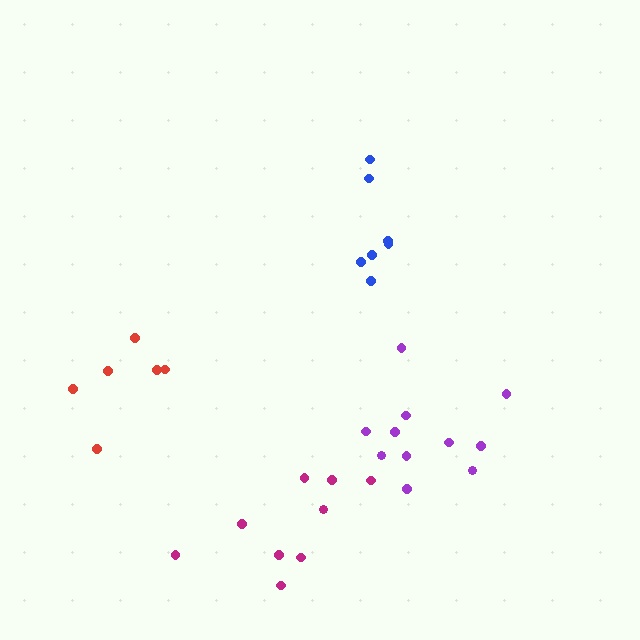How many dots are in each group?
Group 1: 6 dots, Group 2: 11 dots, Group 3: 7 dots, Group 4: 9 dots (33 total).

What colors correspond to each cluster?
The clusters are colored: red, purple, blue, magenta.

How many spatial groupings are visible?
There are 4 spatial groupings.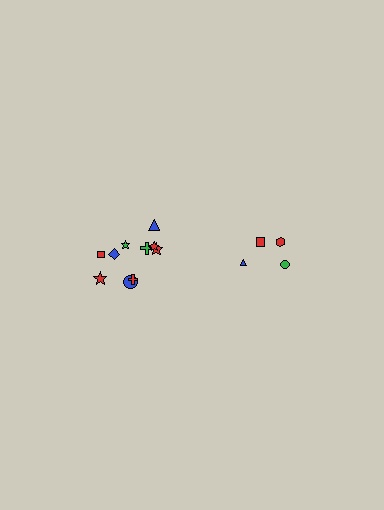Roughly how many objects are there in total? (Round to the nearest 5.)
Roughly 15 objects in total.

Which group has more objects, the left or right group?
The left group.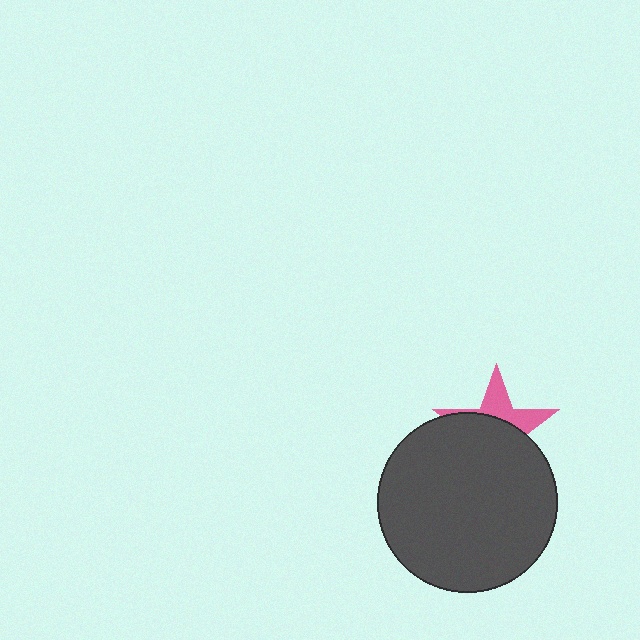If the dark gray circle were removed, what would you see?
You would see the complete pink star.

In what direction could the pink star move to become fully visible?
The pink star could move up. That would shift it out from behind the dark gray circle entirely.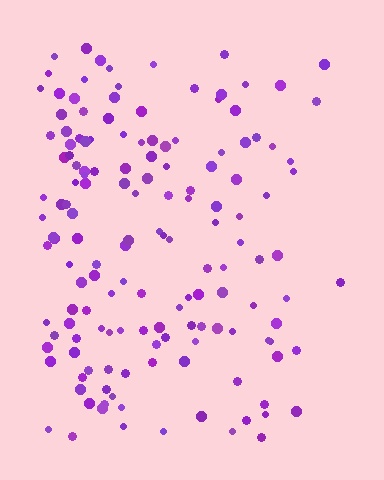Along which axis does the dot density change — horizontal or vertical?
Horizontal.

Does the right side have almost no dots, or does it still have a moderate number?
Still a moderate number, just noticeably fewer than the left.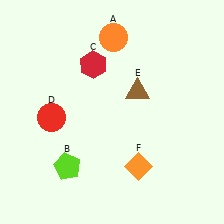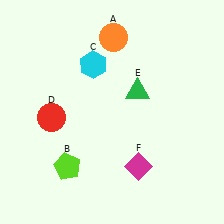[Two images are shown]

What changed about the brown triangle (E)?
In Image 1, E is brown. In Image 2, it changed to green.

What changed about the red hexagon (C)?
In Image 1, C is red. In Image 2, it changed to cyan.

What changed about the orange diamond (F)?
In Image 1, F is orange. In Image 2, it changed to magenta.